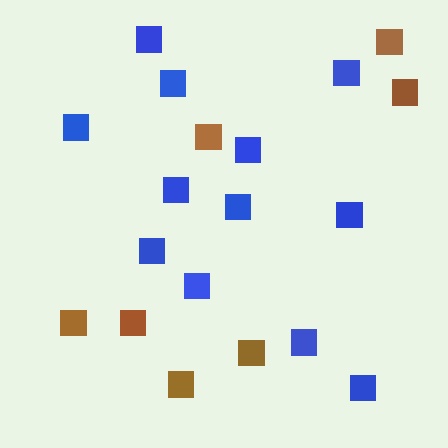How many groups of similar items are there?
There are 2 groups: one group of blue squares (12) and one group of brown squares (7).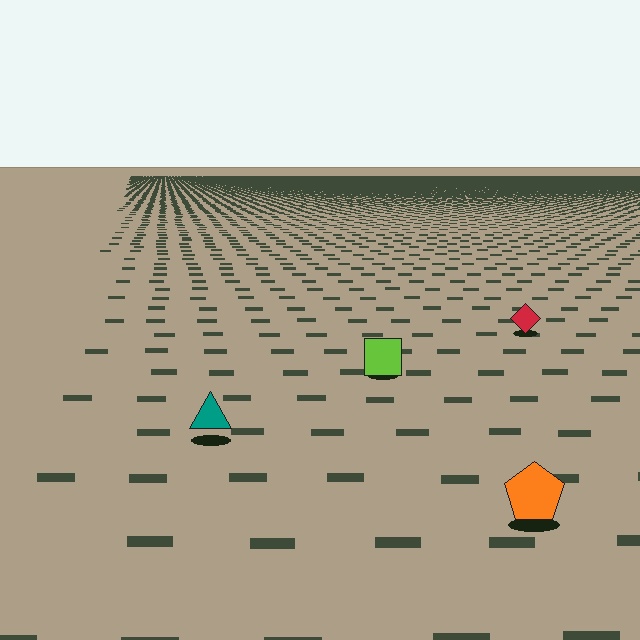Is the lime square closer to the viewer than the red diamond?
Yes. The lime square is closer — you can tell from the texture gradient: the ground texture is coarser near it.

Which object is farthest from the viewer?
The red diamond is farthest from the viewer. It appears smaller and the ground texture around it is denser.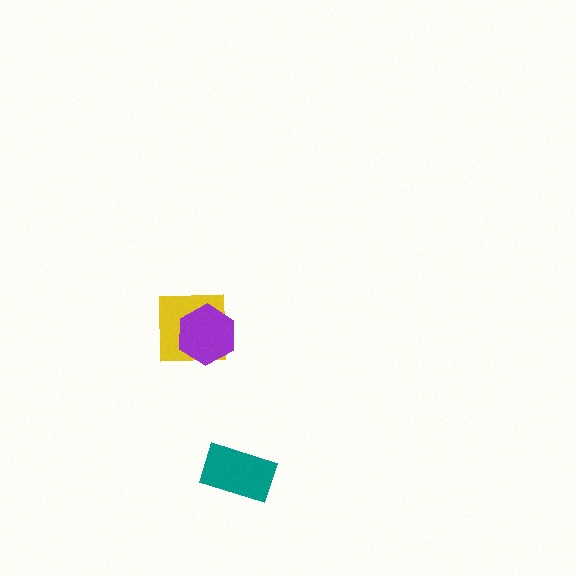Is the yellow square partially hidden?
Yes, it is partially covered by another shape.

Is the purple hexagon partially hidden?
No, no other shape covers it.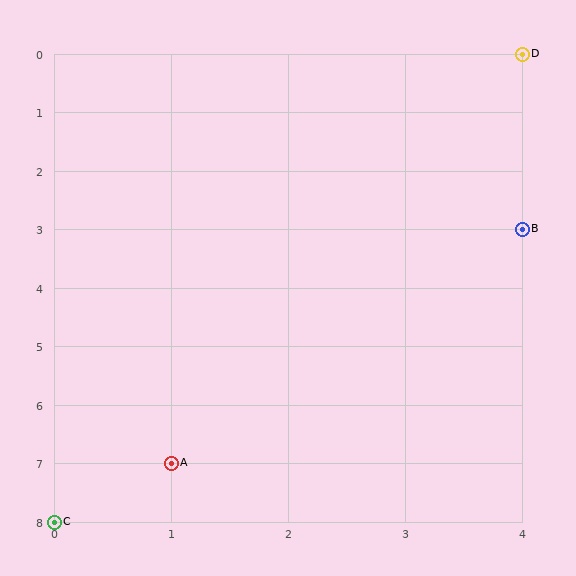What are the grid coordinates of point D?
Point D is at grid coordinates (4, 0).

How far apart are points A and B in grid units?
Points A and B are 3 columns and 4 rows apart (about 5.0 grid units diagonally).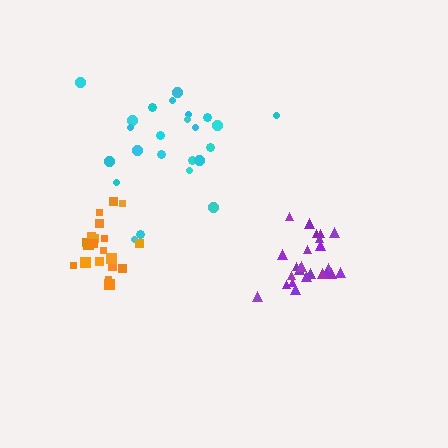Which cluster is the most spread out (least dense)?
Cyan.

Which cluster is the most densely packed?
Orange.